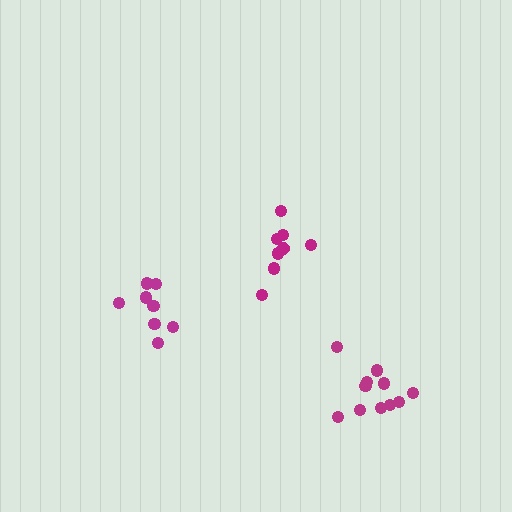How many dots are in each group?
Group 1: 9 dots, Group 2: 8 dots, Group 3: 11 dots (28 total).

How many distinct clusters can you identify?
There are 3 distinct clusters.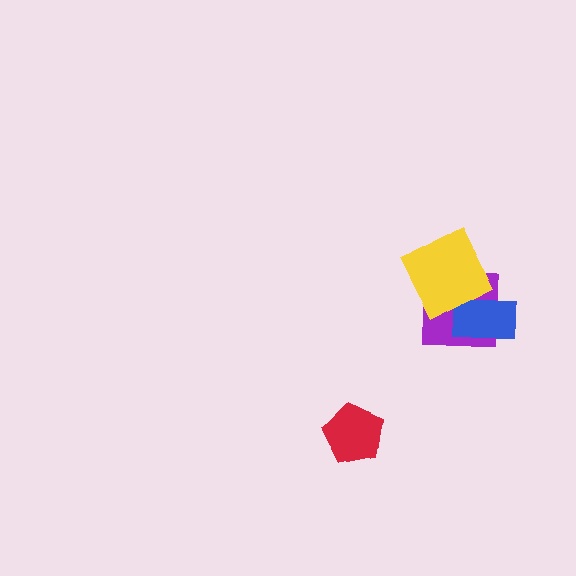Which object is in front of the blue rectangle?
The yellow diamond is in front of the blue rectangle.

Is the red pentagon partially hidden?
No, no other shape covers it.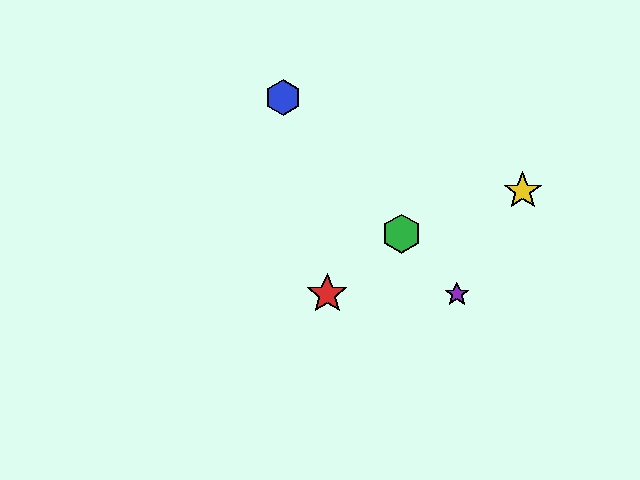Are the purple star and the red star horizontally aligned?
Yes, both are at y≈294.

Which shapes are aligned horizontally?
The red star, the purple star are aligned horizontally.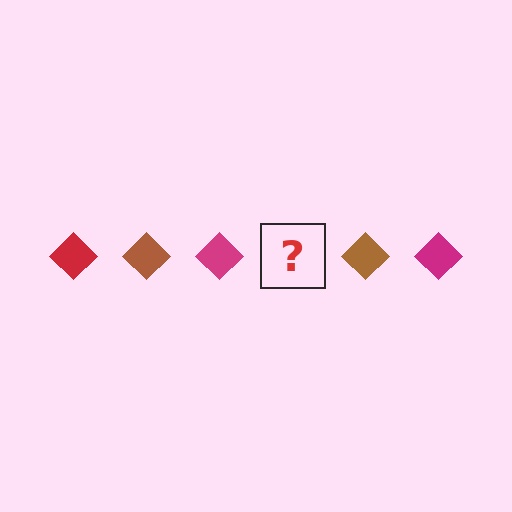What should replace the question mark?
The question mark should be replaced with a red diamond.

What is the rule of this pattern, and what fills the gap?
The rule is that the pattern cycles through red, brown, magenta diamonds. The gap should be filled with a red diamond.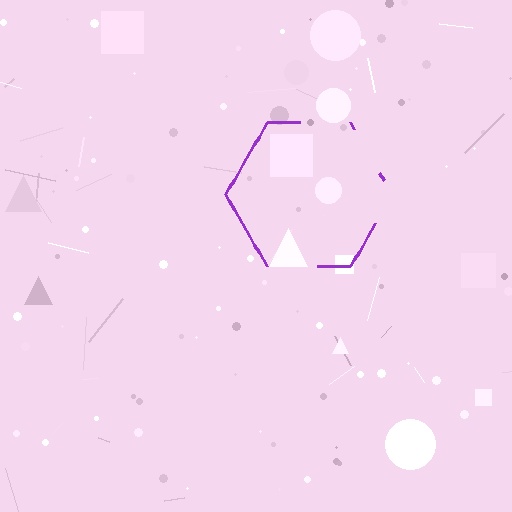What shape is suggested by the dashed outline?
The dashed outline suggests a hexagon.